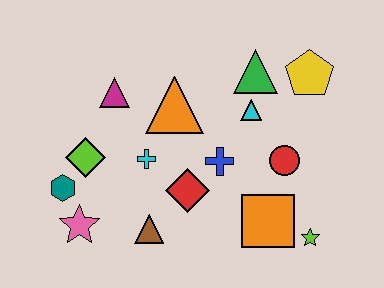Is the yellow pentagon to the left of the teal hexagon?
No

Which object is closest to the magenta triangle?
The orange triangle is closest to the magenta triangle.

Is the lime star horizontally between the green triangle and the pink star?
No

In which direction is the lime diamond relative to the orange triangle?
The lime diamond is to the left of the orange triangle.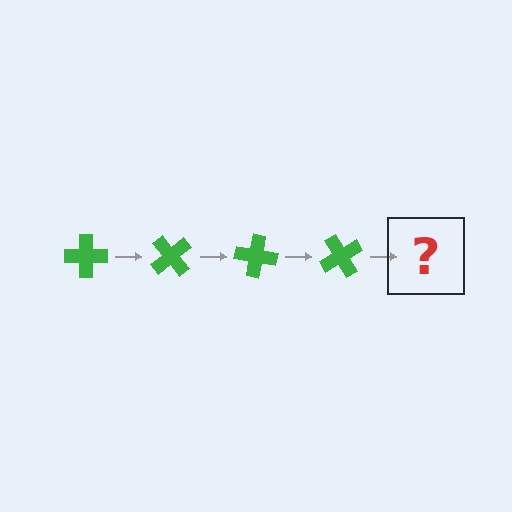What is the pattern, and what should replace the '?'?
The pattern is that the cross rotates 50 degrees each step. The '?' should be a green cross rotated 200 degrees.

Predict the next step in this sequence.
The next step is a green cross rotated 200 degrees.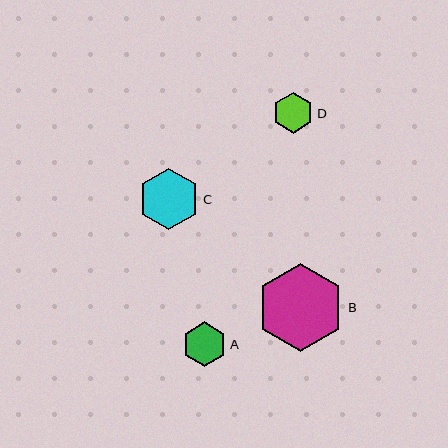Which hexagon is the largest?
Hexagon B is the largest with a size of approximately 88 pixels.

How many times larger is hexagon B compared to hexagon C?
Hexagon B is approximately 1.4 times the size of hexagon C.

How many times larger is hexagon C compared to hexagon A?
Hexagon C is approximately 1.4 times the size of hexagon A.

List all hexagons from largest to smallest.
From largest to smallest: B, C, A, D.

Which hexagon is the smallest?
Hexagon D is the smallest with a size of approximately 41 pixels.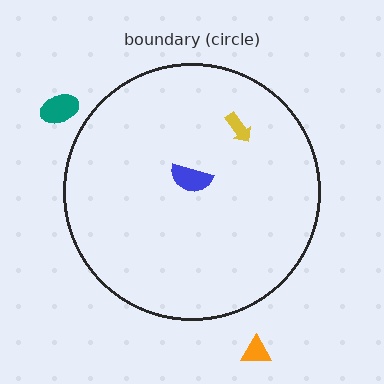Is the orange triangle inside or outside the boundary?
Outside.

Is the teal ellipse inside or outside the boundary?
Outside.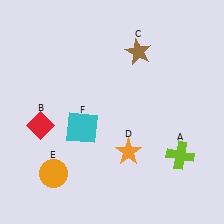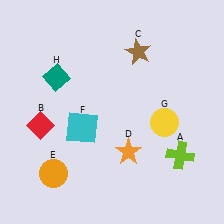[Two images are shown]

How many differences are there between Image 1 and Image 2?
There are 2 differences between the two images.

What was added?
A yellow circle (G), a teal diamond (H) were added in Image 2.